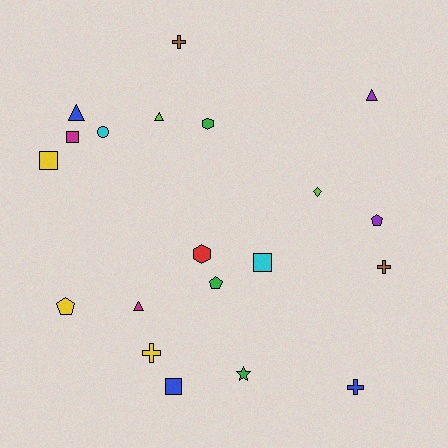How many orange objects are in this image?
There are no orange objects.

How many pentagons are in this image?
There are 3 pentagons.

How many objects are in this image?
There are 20 objects.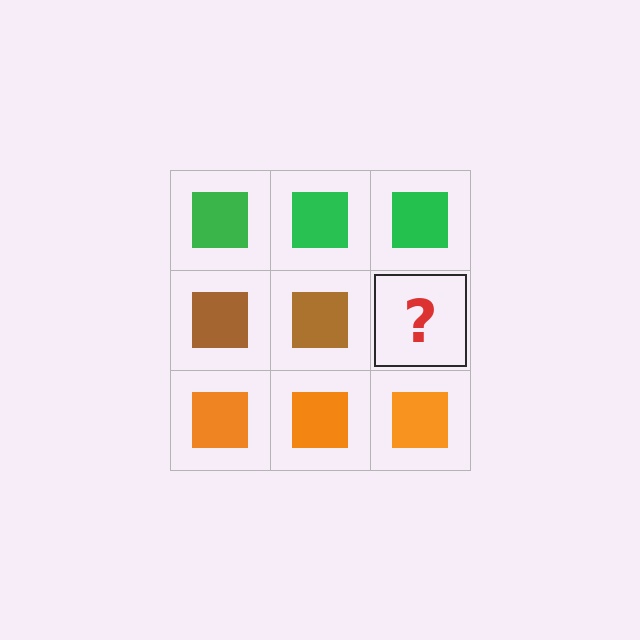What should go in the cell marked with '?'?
The missing cell should contain a brown square.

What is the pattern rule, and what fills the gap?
The rule is that each row has a consistent color. The gap should be filled with a brown square.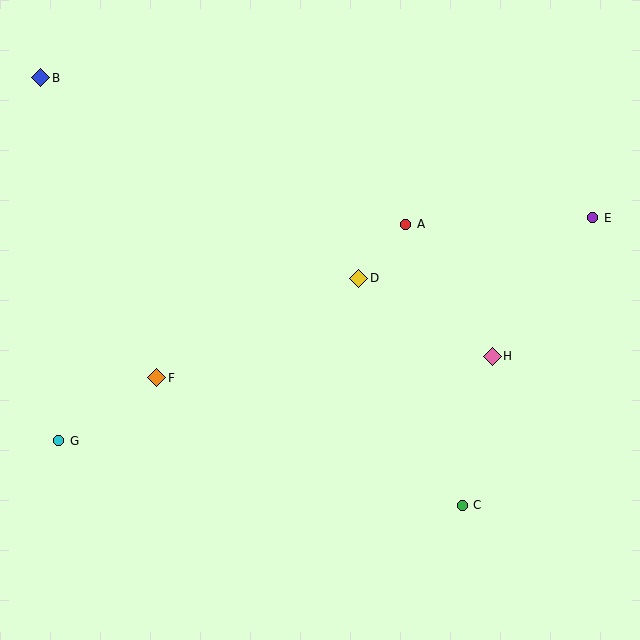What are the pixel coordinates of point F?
Point F is at (157, 378).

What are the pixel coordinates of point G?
Point G is at (59, 441).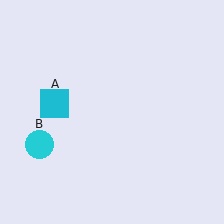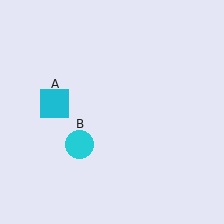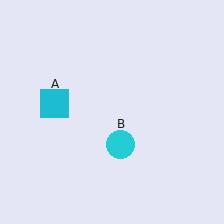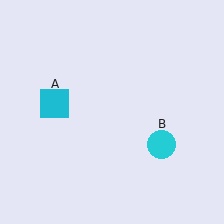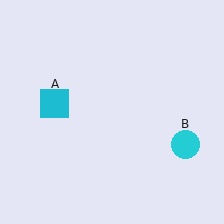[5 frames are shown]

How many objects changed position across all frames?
1 object changed position: cyan circle (object B).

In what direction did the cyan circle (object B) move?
The cyan circle (object B) moved right.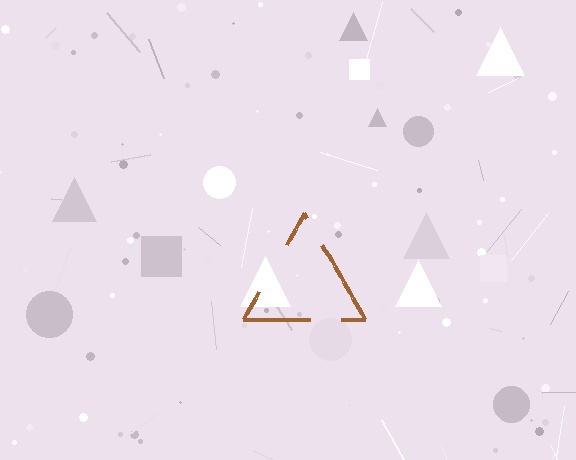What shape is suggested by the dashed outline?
The dashed outline suggests a triangle.